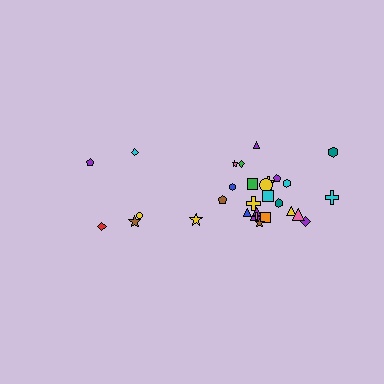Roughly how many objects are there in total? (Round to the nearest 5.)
Roughly 30 objects in total.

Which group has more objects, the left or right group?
The right group.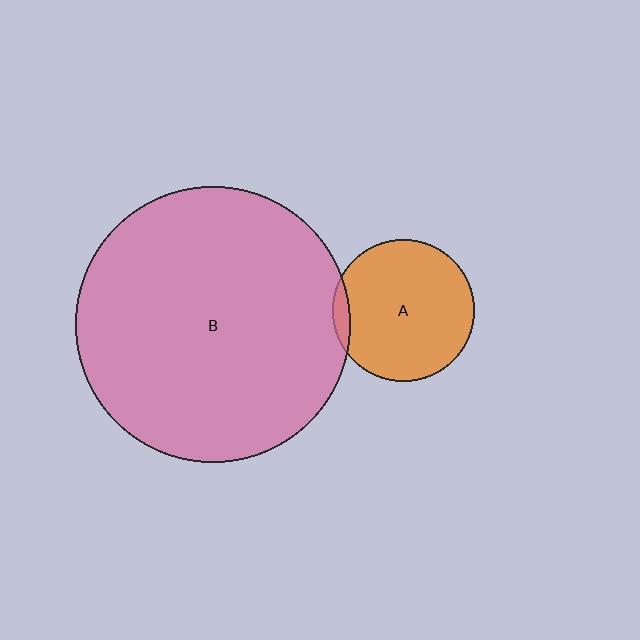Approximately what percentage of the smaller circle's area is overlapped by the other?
Approximately 5%.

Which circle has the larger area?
Circle B (pink).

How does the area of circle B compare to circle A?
Approximately 3.8 times.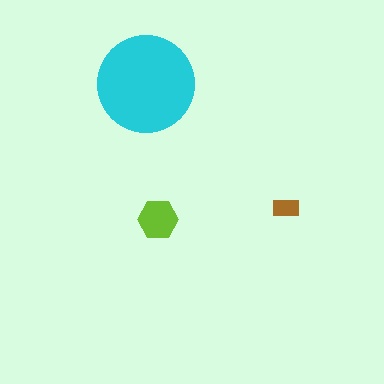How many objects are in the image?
There are 3 objects in the image.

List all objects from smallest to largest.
The brown rectangle, the lime hexagon, the cyan circle.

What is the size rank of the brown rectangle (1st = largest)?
3rd.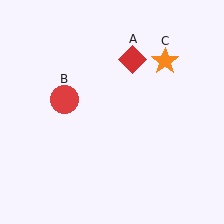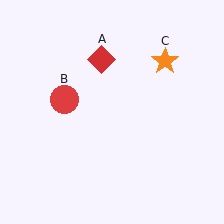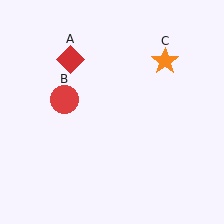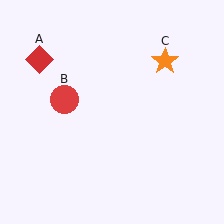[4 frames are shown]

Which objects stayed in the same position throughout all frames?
Red circle (object B) and orange star (object C) remained stationary.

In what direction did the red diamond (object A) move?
The red diamond (object A) moved left.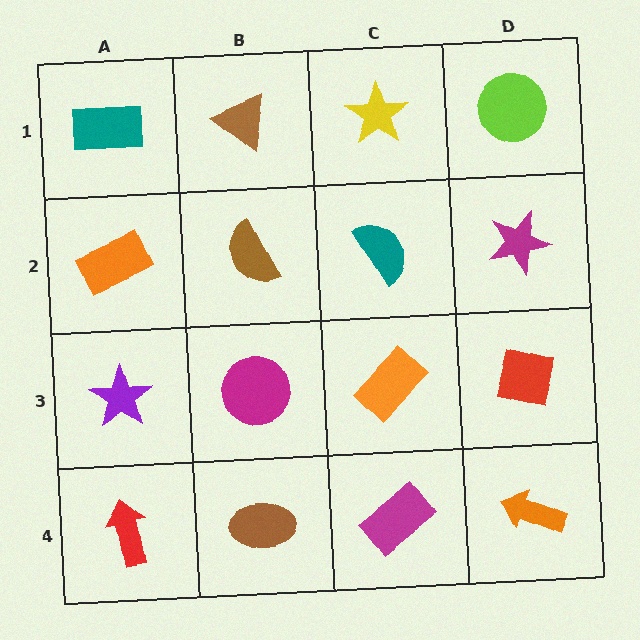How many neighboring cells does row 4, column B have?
3.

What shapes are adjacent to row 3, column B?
A brown semicircle (row 2, column B), a brown ellipse (row 4, column B), a purple star (row 3, column A), an orange rectangle (row 3, column C).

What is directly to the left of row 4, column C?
A brown ellipse.